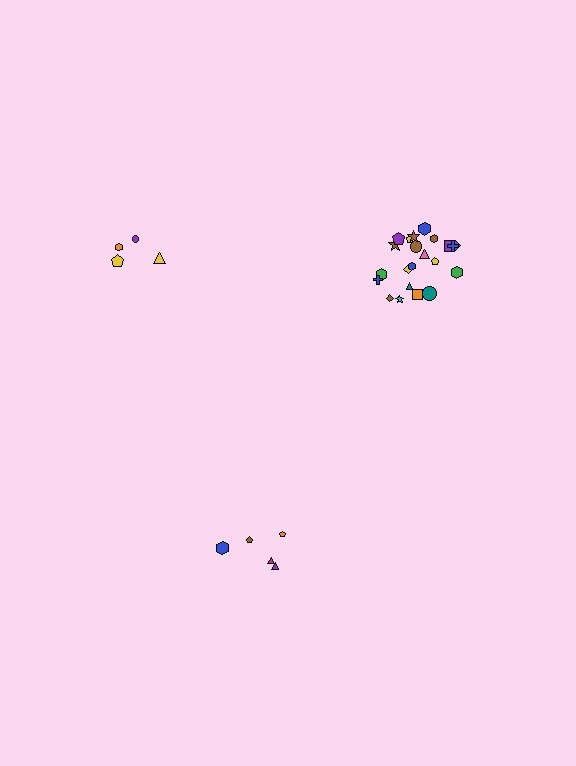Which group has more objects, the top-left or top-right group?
The top-right group.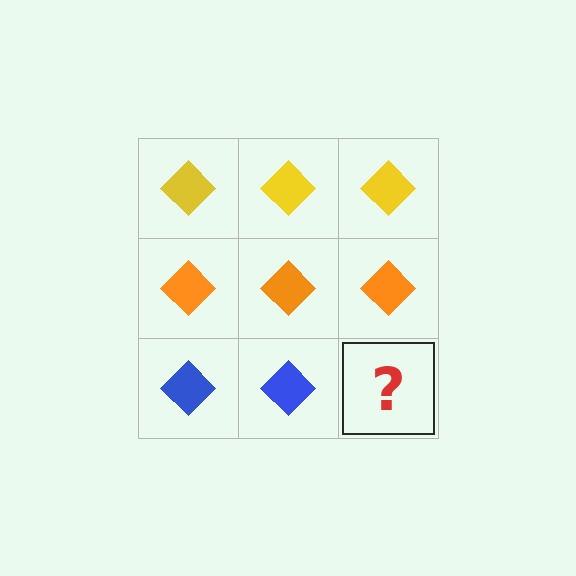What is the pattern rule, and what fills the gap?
The rule is that each row has a consistent color. The gap should be filled with a blue diamond.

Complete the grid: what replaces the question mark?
The question mark should be replaced with a blue diamond.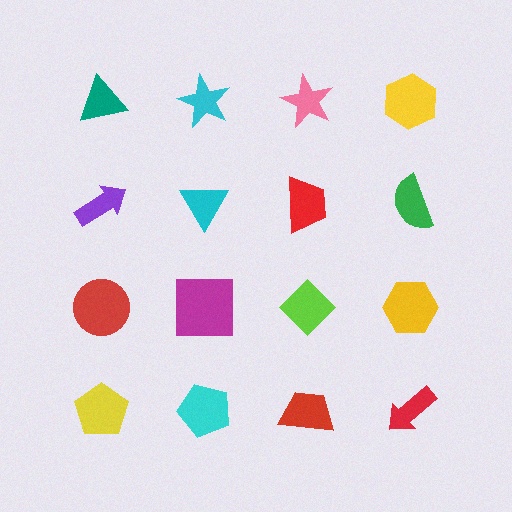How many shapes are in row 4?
4 shapes.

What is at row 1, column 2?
A cyan star.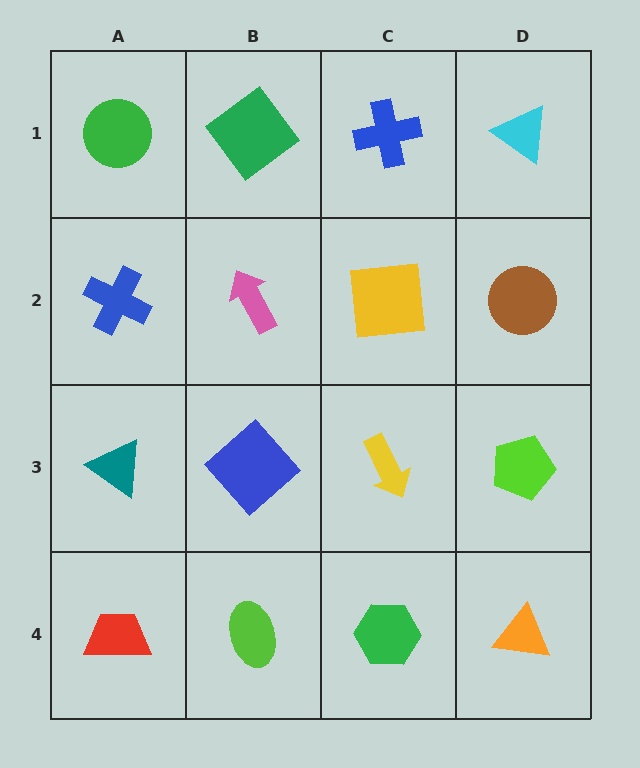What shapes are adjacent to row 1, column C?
A yellow square (row 2, column C), a green diamond (row 1, column B), a cyan triangle (row 1, column D).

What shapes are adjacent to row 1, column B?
A pink arrow (row 2, column B), a green circle (row 1, column A), a blue cross (row 1, column C).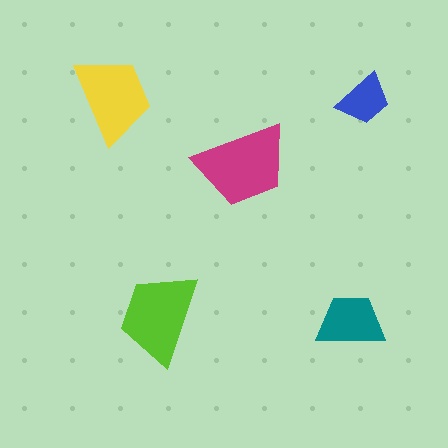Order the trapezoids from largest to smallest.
the magenta one, the lime one, the yellow one, the teal one, the blue one.